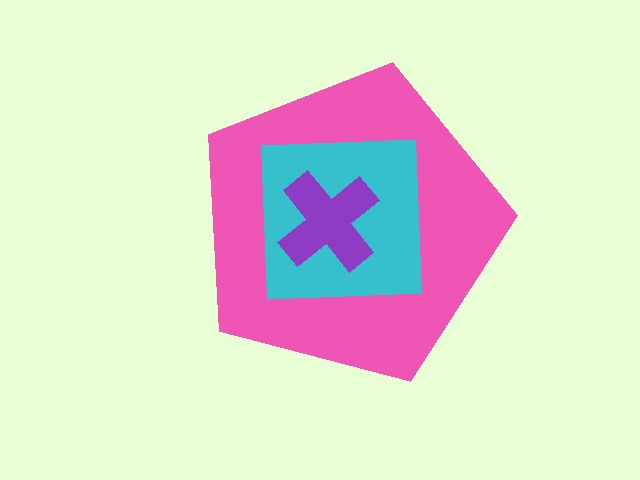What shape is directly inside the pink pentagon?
The cyan square.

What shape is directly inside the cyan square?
The purple cross.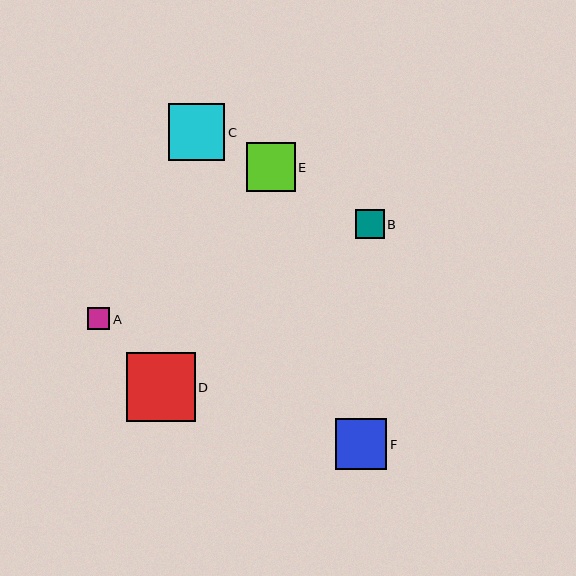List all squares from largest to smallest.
From largest to smallest: D, C, F, E, B, A.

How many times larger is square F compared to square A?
Square F is approximately 2.3 times the size of square A.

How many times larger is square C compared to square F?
Square C is approximately 1.1 times the size of square F.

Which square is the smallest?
Square A is the smallest with a size of approximately 22 pixels.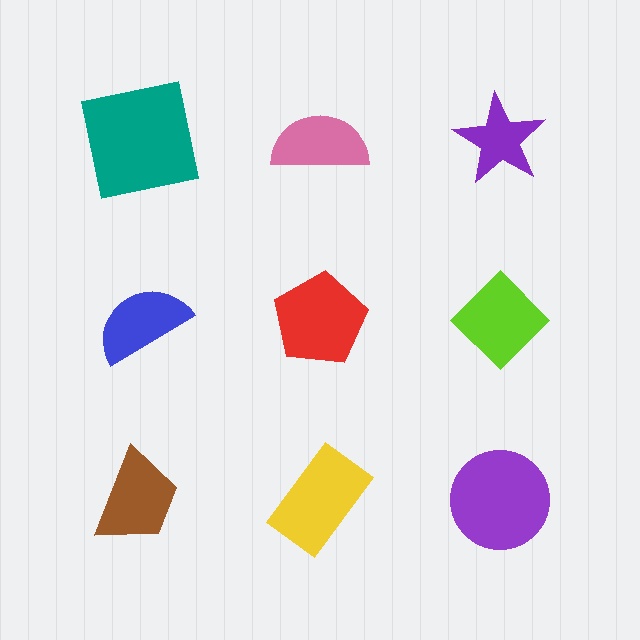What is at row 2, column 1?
A blue semicircle.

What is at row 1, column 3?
A purple star.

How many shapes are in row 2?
3 shapes.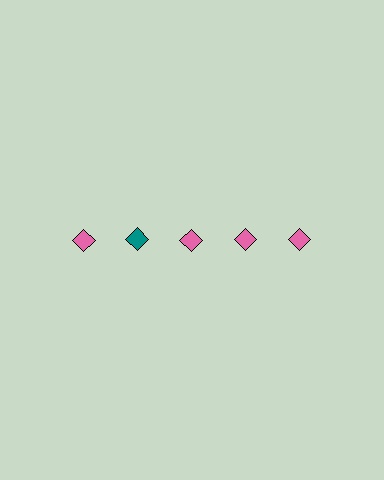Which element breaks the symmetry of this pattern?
The teal diamond in the top row, second from left column breaks the symmetry. All other shapes are pink diamonds.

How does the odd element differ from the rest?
It has a different color: teal instead of pink.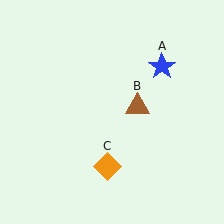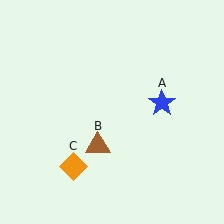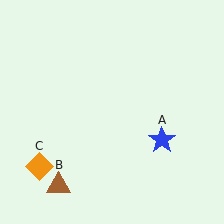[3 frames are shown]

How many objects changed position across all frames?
3 objects changed position: blue star (object A), brown triangle (object B), orange diamond (object C).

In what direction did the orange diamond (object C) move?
The orange diamond (object C) moved left.